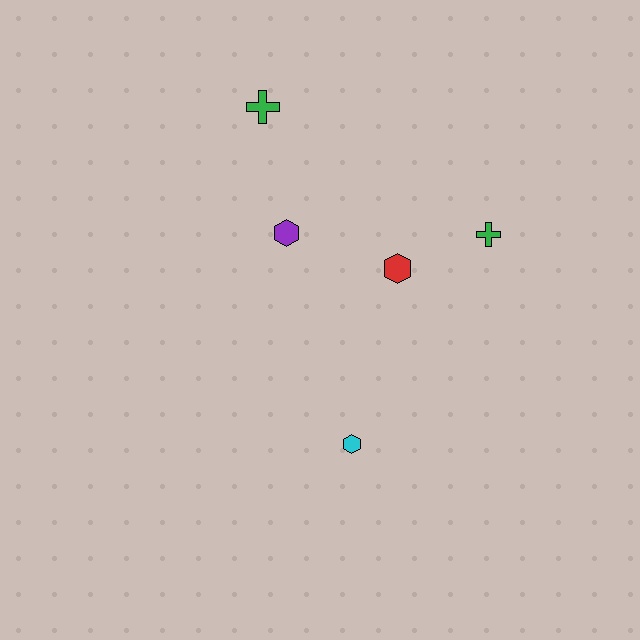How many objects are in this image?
There are 5 objects.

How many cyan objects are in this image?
There is 1 cyan object.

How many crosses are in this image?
There are 2 crosses.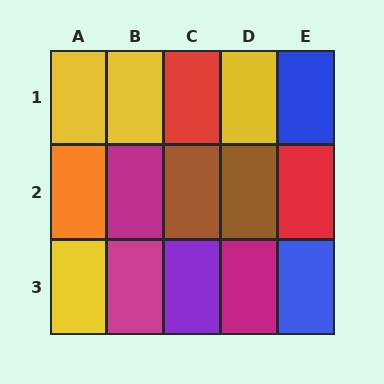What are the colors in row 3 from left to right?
Yellow, magenta, purple, magenta, blue.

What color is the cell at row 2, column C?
Brown.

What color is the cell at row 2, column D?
Brown.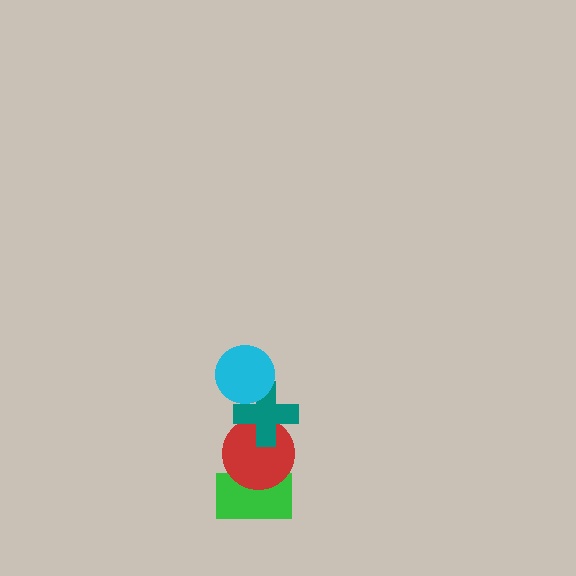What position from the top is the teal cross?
The teal cross is 2nd from the top.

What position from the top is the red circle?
The red circle is 3rd from the top.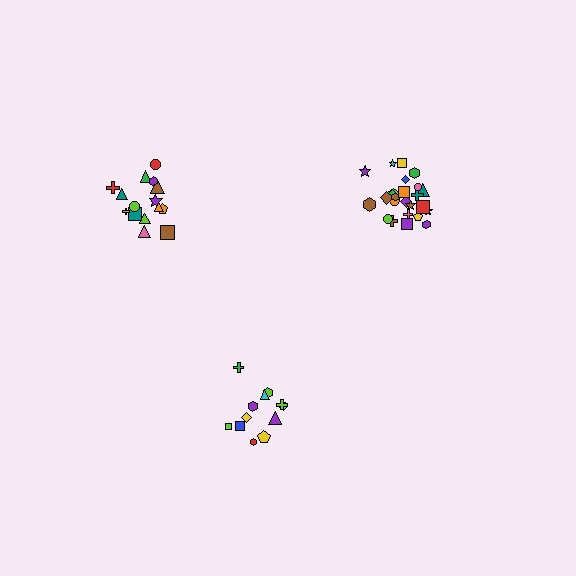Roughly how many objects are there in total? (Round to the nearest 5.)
Roughly 50 objects in total.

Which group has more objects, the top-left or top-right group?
The top-right group.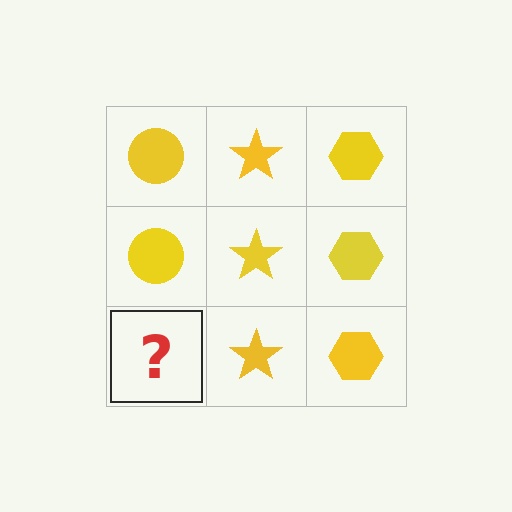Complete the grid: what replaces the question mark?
The question mark should be replaced with a yellow circle.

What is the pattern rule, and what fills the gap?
The rule is that each column has a consistent shape. The gap should be filled with a yellow circle.